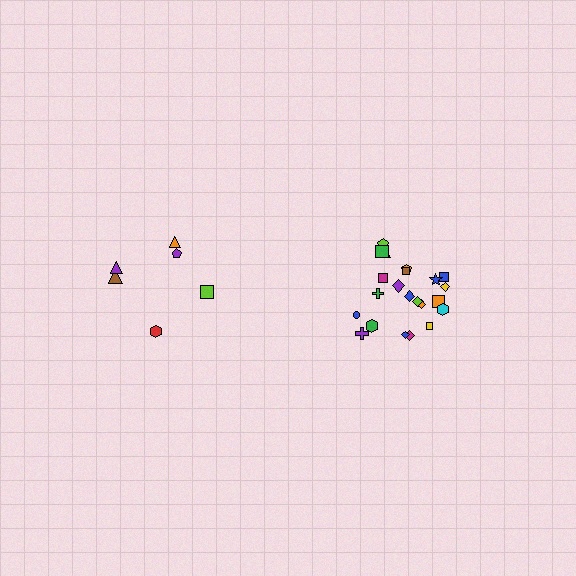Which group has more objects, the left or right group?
The right group.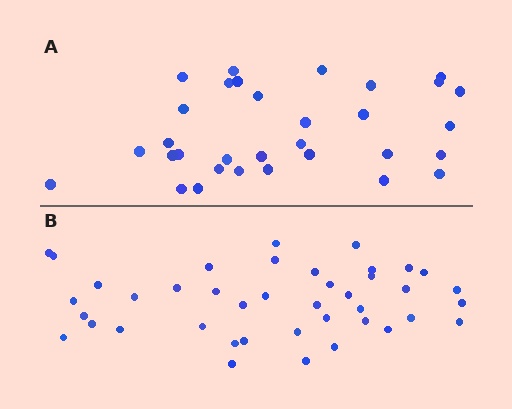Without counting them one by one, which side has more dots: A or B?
Region B (the bottom region) has more dots.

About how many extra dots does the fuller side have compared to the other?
Region B has roughly 8 or so more dots than region A.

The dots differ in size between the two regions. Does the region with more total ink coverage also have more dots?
No. Region A has more total ink coverage because its dots are larger, but region B actually contains more individual dots. Total area can be misleading — the number of items is what matters here.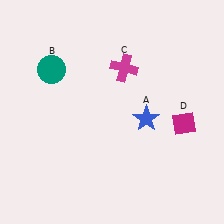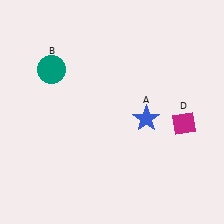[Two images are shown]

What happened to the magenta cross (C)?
The magenta cross (C) was removed in Image 2. It was in the top-right area of Image 1.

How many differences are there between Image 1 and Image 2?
There is 1 difference between the two images.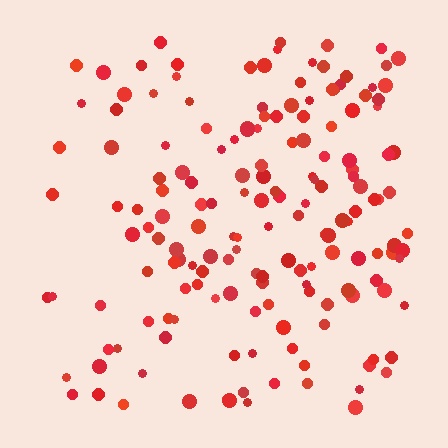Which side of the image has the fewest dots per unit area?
The left.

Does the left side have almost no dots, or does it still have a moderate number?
Still a moderate number, just noticeably fewer than the right.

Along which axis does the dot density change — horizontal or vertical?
Horizontal.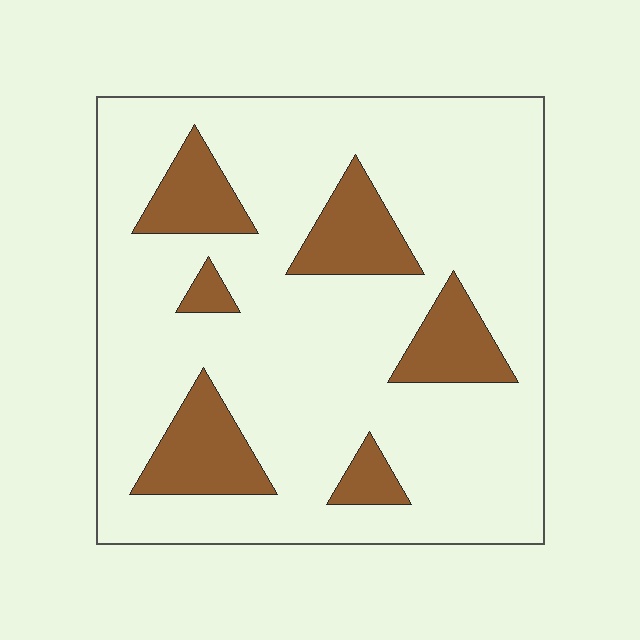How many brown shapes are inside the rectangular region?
6.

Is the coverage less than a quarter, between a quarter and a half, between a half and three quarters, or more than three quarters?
Less than a quarter.